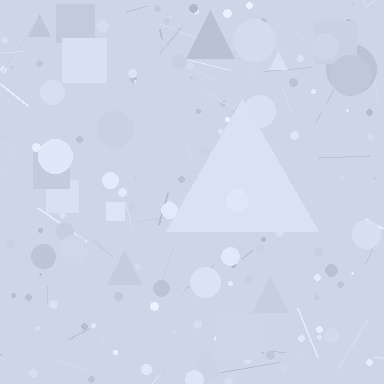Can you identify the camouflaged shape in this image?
The camouflaged shape is a triangle.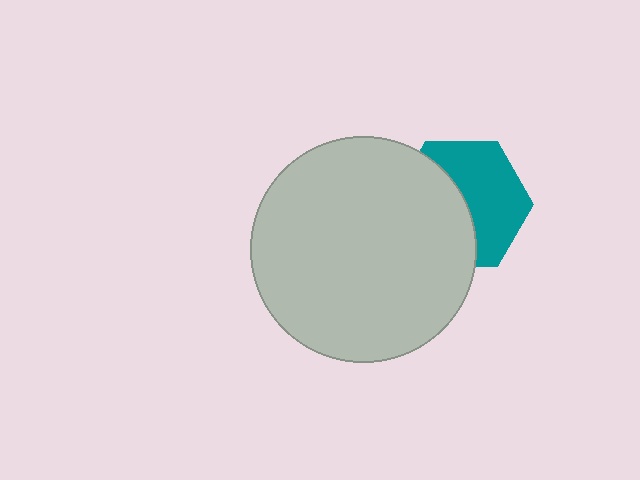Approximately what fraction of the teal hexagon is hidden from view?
Roughly 48% of the teal hexagon is hidden behind the light gray circle.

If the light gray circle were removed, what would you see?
You would see the complete teal hexagon.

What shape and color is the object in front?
The object in front is a light gray circle.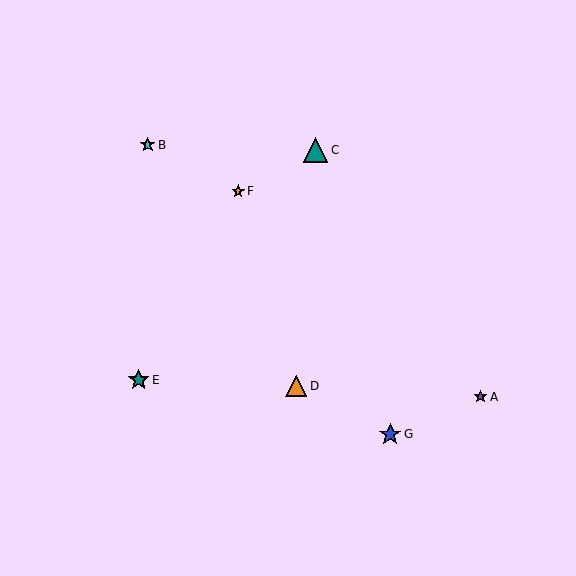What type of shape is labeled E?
Shape E is a teal star.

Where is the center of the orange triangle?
The center of the orange triangle is at (296, 386).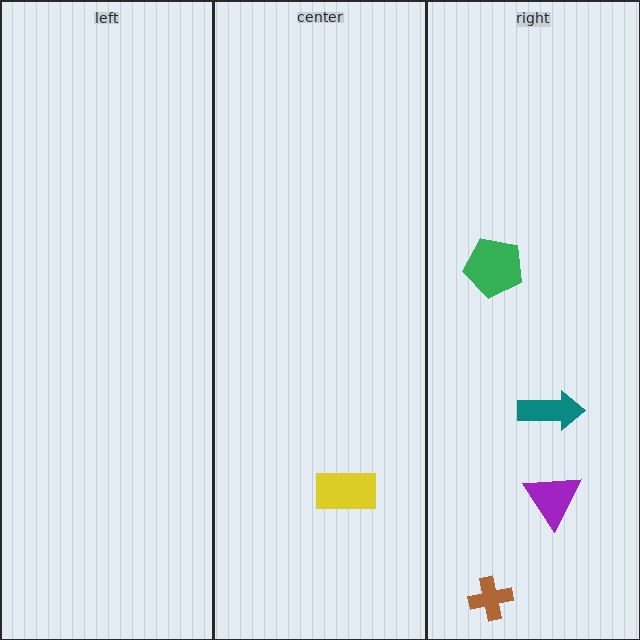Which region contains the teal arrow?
The right region.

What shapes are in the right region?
The brown cross, the purple triangle, the green pentagon, the teal arrow.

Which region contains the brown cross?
The right region.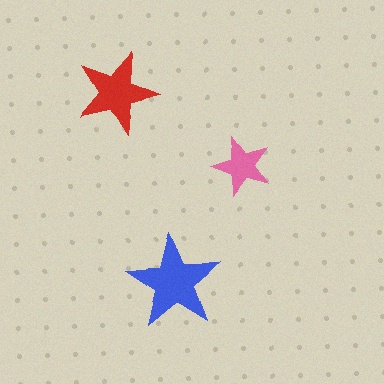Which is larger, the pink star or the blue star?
The blue one.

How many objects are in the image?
There are 3 objects in the image.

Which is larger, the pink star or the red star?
The red one.